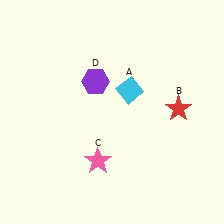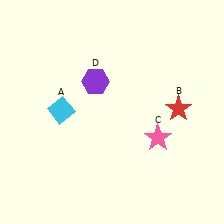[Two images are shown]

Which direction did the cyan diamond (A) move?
The cyan diamond (A) moved left.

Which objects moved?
The objects that moved are: the cyan diamond (A), the pink star (C).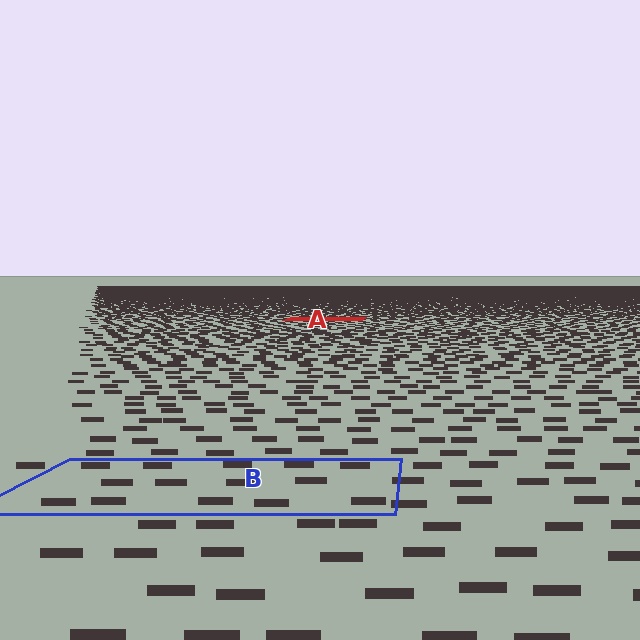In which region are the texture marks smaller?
The texture marks are smaller in region A, because it is farther away.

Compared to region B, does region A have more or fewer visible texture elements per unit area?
Region A has more texture elements per unit area — they are packed more densely because it is farther away.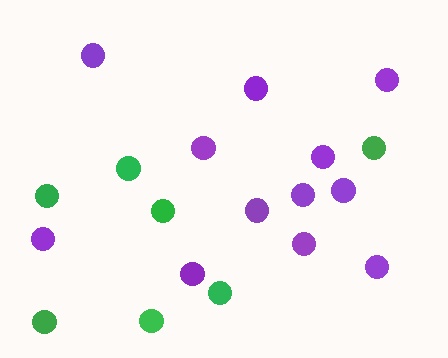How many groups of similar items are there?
There are 2 groups: one group of green circles (7) and one group of purple circles (12).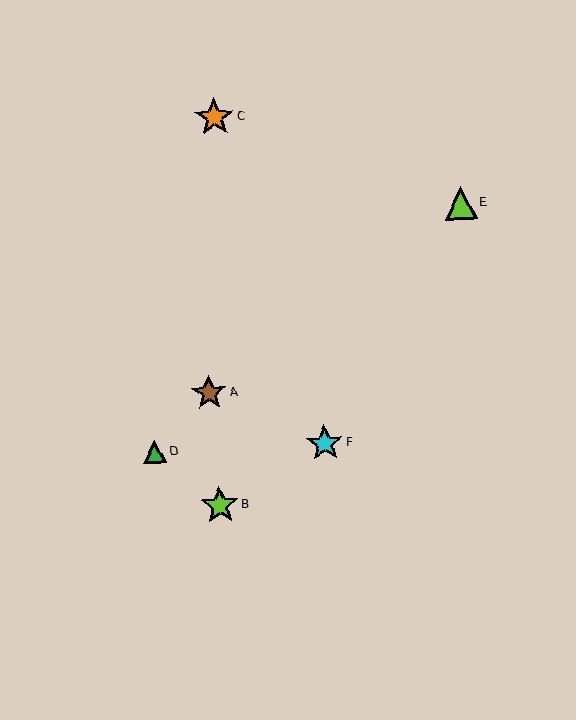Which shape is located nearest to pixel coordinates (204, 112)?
The orange star (labeled C) at (214, 117) is nearest to that location.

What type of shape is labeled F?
Shape F is a cyan star.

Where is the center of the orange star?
The center of the orange star is at (214, 117).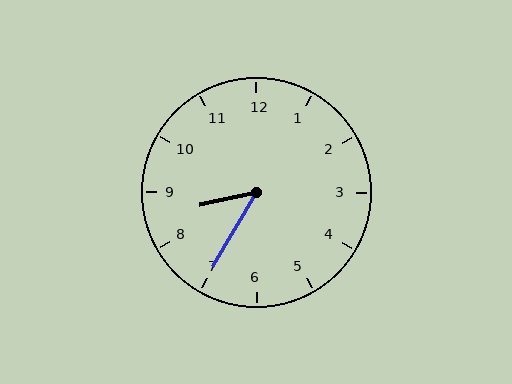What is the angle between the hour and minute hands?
Approximately 48 degrees.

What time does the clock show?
8:35.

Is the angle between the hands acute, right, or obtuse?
It is acute.